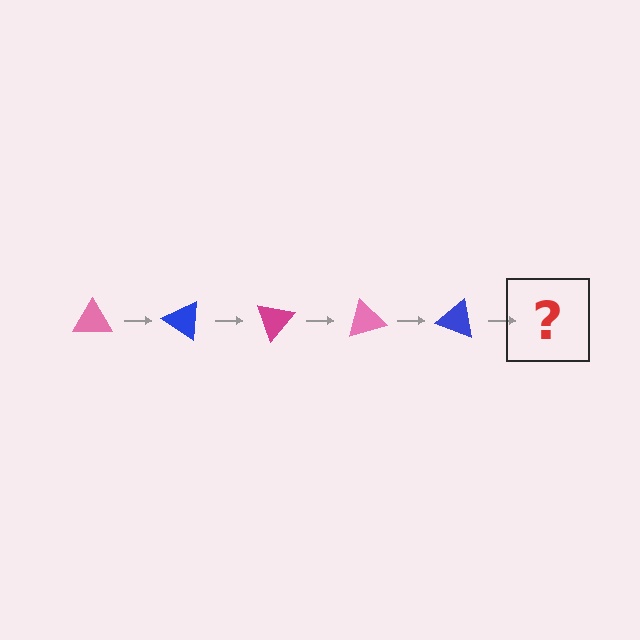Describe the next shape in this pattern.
It should be a magenta triangle, rotated 175 degrees from the start.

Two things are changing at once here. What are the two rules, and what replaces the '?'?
The two rules are that it rotates 35 degrees each step and the color cycles through pink, blue, and magenta. The '?' should be a magenta triangle, rotated 175 degrees from the start.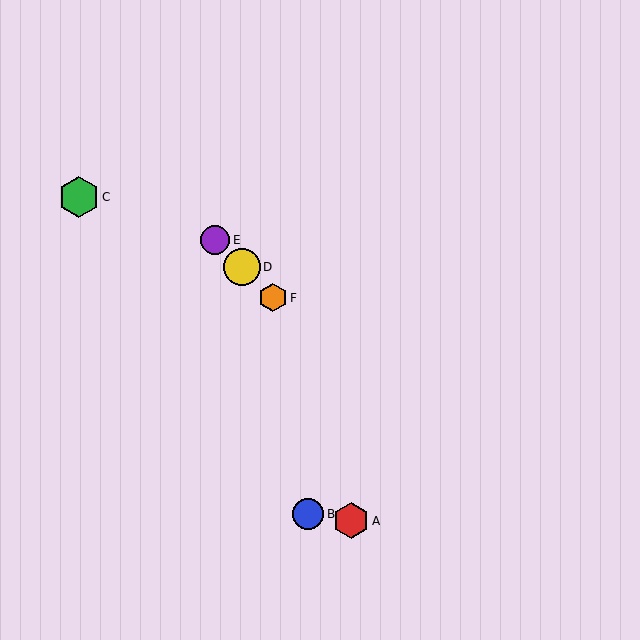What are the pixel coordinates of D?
Object D is at (242, 267).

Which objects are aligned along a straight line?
Objects D, E, F are aligned along a straight line.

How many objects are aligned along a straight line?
3 objects (D, E, F) are aligned along a straight line.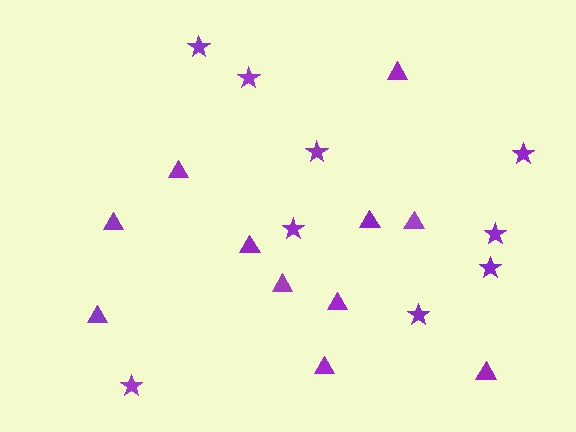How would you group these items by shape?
There are 2 groups: one group of stars (9) and one group of triangles (11).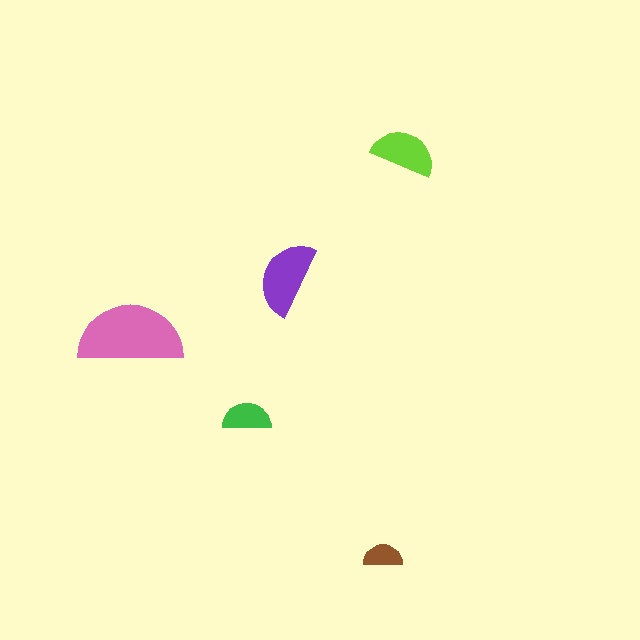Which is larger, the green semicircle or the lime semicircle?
The lime one.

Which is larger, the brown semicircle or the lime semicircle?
The lime one.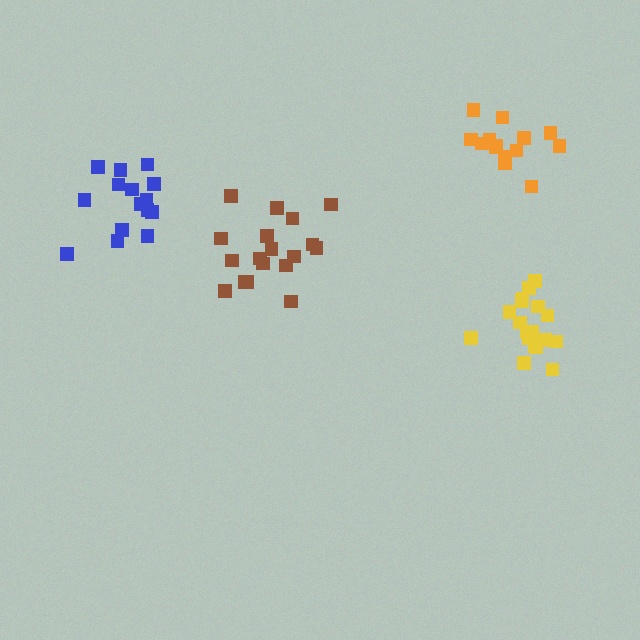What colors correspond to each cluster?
The clusters are colored: orange, yellow, brown, blue.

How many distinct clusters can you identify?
There are 4 distinct clusters.